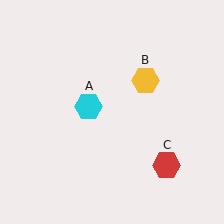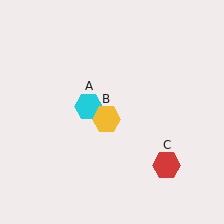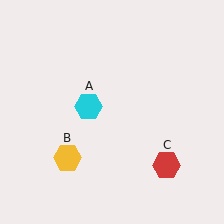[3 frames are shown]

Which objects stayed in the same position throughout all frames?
Cyan hexagon (object A) and red hexagon (object C) remained stationary.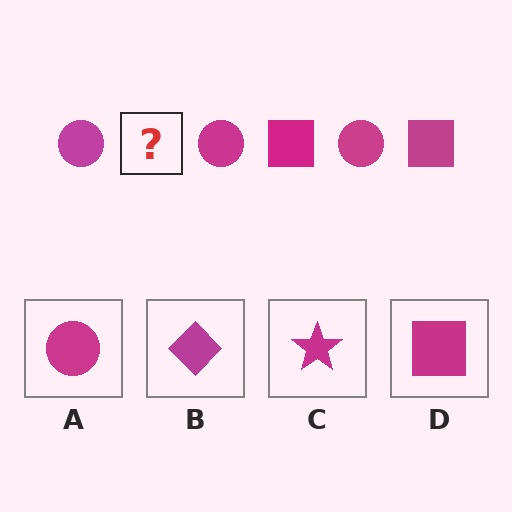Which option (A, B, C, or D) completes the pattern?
D.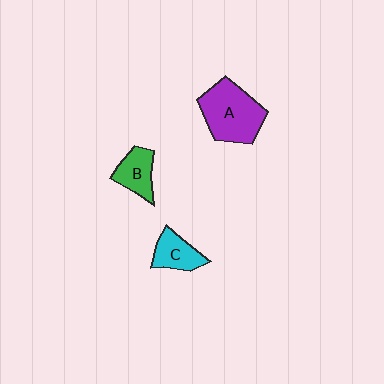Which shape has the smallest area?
Shape C (cyan).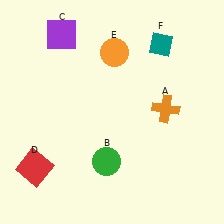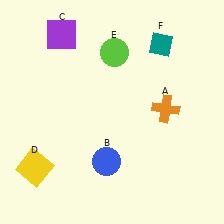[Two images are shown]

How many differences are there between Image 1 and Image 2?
There are 3 differences between the two images.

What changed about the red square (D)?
In Image 1, D is red. In Image 2, it changed to yellow.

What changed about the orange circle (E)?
In Image 1, E is orange. In Image 2, it changed to lime.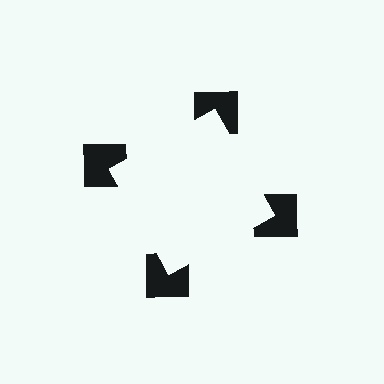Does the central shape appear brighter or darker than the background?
It typically appears slightly brighter than the background, even though no actual brightness change is drawn.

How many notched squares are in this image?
There are 4 — one at each vertex of the illusory square.